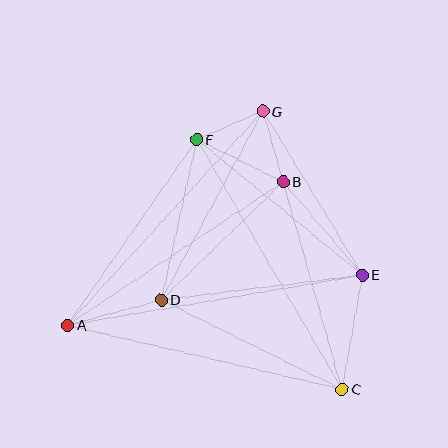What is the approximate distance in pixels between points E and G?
The distance between E and G is approximately 191 pixels.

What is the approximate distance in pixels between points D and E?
The distance between D and E is approximately 203 pixels.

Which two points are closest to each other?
Points F and G are closest to each other.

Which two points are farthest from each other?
Points A and E are farthest from each other.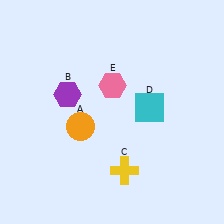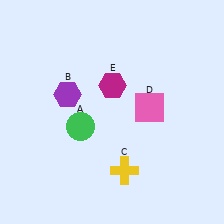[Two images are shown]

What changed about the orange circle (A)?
In Image 1, A is orange. In Image 2, it changed to green.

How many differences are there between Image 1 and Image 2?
There are 3 differences between the two images.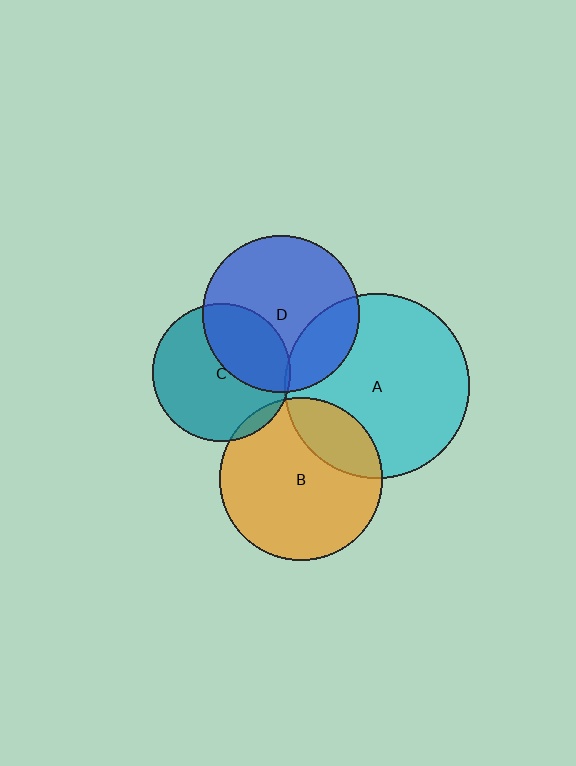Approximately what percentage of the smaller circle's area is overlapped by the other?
Approximately 5%.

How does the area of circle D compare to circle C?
Approximately 1.3 times.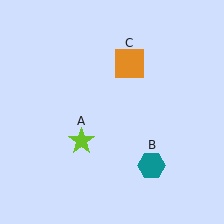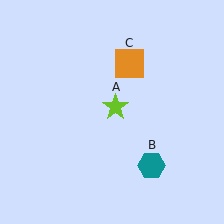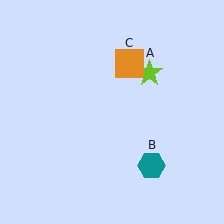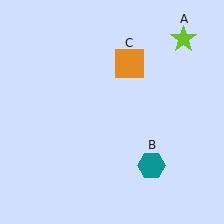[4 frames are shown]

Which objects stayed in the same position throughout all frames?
Teal hexagon (object B) and orange square (object C) remained stationary.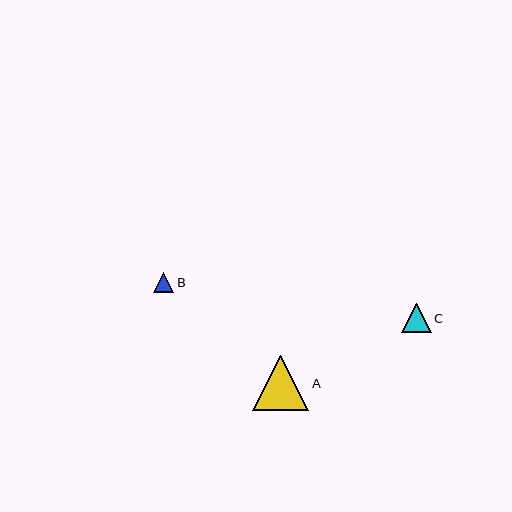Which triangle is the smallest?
Triangle B is the smallest with a size of approximately 20 pixels.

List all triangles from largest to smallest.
From largest to smallest: A, C, B.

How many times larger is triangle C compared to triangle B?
Triangle C is approximately 1.4 times the size of triangle B.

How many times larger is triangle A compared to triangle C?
Triangle A is approximately 1.9 times the size of triangle C.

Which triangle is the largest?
Triangle A is the largest with a size of approximately 56 pixels.